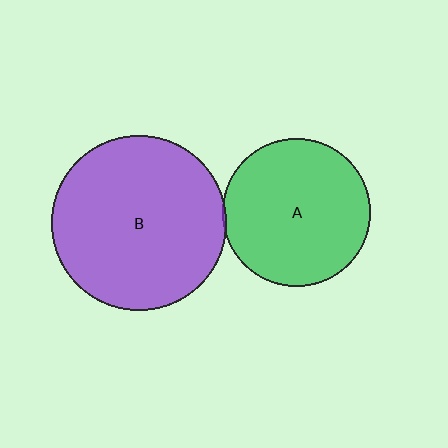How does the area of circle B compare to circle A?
Approximately 1.4 times.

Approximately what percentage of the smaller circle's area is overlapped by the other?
Approximately 5%.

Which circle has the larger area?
Circle B (purple).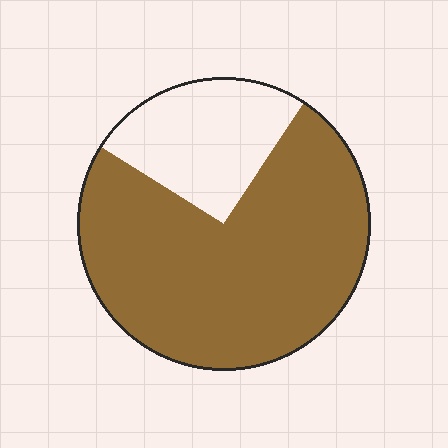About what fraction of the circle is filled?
About three quarters (3/4).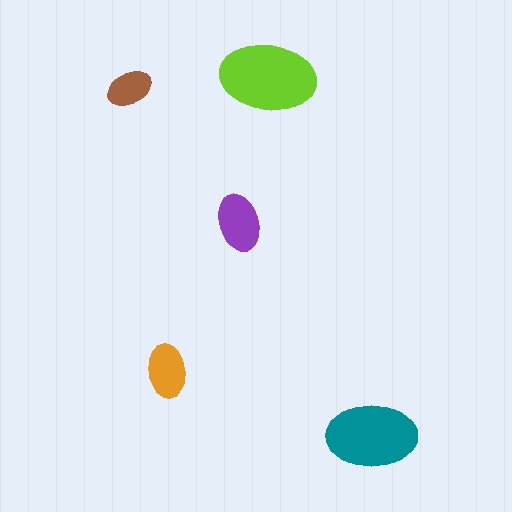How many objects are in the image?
There are 5 objects in the image.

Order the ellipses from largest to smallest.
the lime one, the teal one, the purple one, the orange one, the brown one.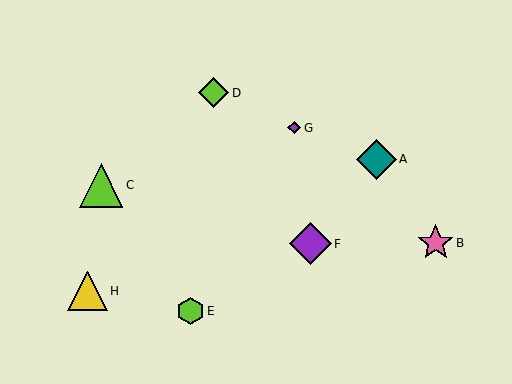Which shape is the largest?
The lime triangle (labeled C) is the largest.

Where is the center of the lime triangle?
The center of the lime triangle is at (101, 185).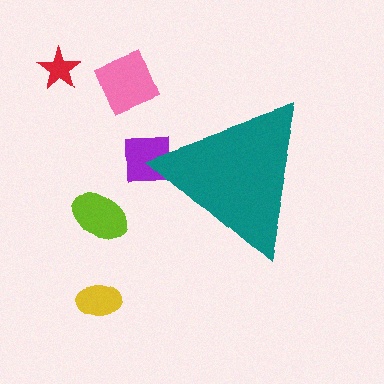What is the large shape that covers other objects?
A teal triangle.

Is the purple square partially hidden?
Yes, the purple square is partially hidden behind the teal triangle.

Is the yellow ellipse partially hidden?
No, the yellow ellipse is fully visible.